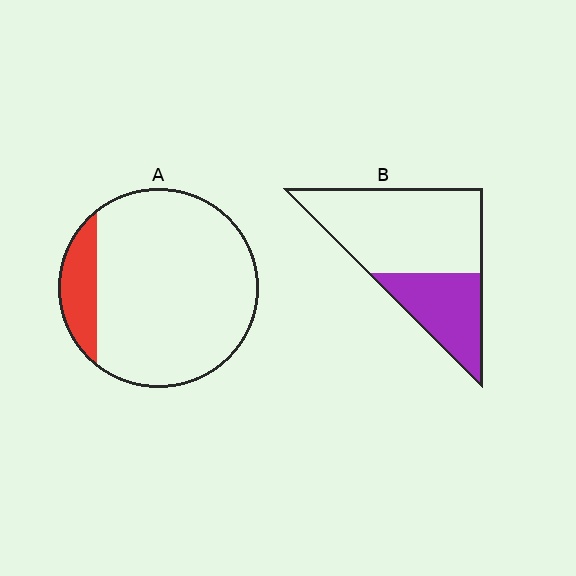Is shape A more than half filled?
No.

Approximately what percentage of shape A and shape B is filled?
A is approximately 15% and B is approximately 35%.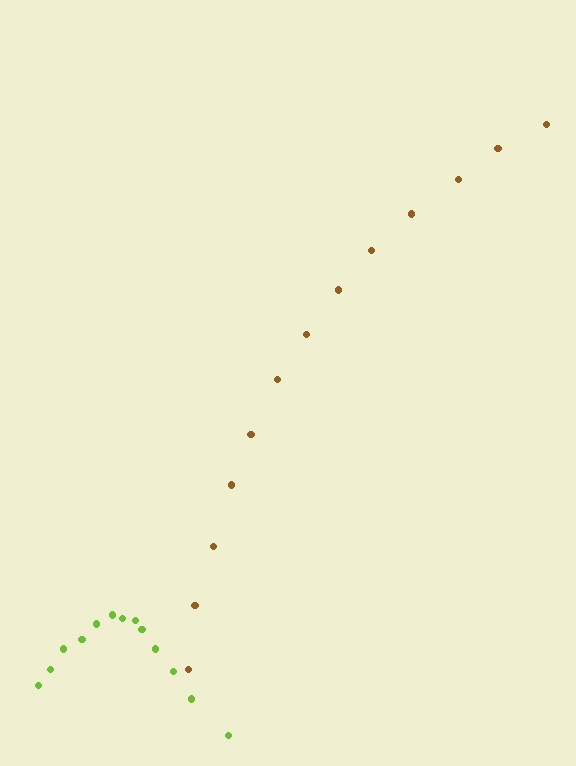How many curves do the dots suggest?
There are 2 distinct paths.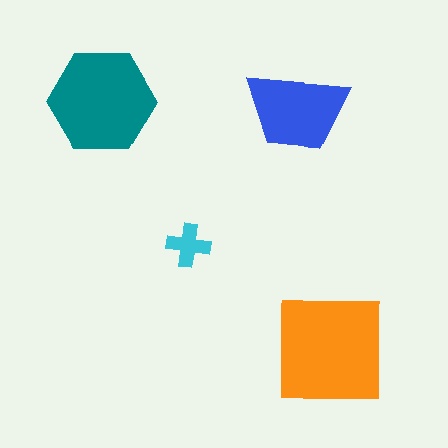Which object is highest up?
The teal hexagon is topmost.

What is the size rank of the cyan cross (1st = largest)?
4th.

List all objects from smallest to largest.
The cyan cross, the blue trapezoid, the teal hexagon, the orange square.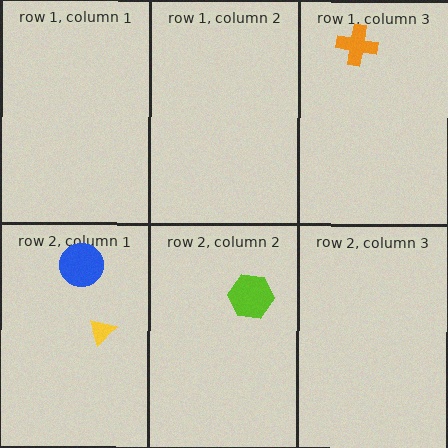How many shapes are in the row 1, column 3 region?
1.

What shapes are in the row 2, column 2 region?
The lime hexagon.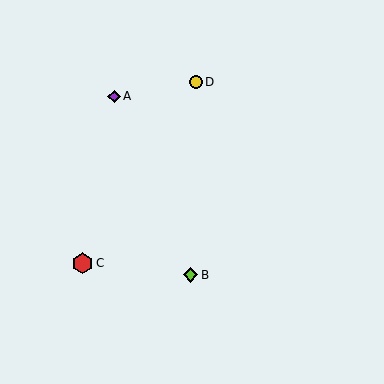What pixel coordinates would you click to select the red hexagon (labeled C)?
Click at (82, 263) to select the red hexagon C.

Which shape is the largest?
The red hexagon (labeled C) is the largest.